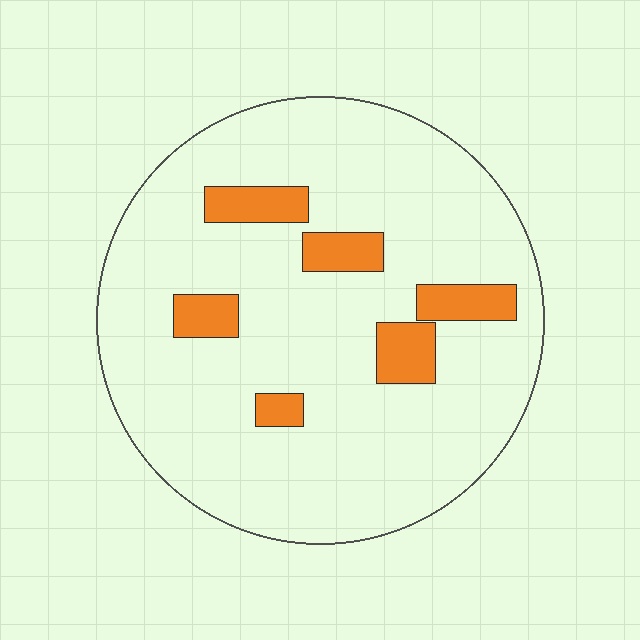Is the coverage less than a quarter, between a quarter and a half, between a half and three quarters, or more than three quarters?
Less than a quarter.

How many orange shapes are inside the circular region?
6.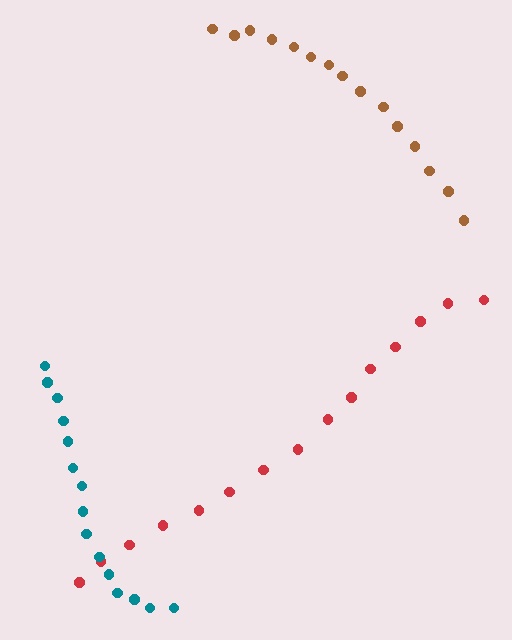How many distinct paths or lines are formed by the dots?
There are 3 distinct paths.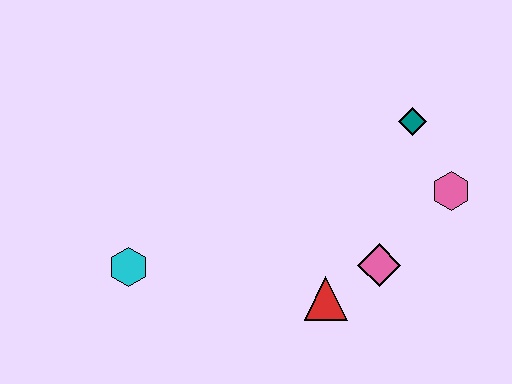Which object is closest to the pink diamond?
The red triangle is closest to the pink diamond.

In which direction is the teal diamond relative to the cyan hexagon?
The teal diamond is to the right of the cyan hexagon.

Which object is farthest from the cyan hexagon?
The pink hexagon is farthest from the cyan hexagon.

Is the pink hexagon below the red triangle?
No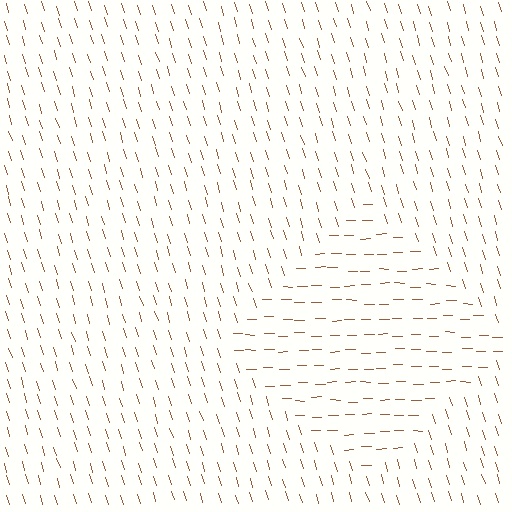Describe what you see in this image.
The image is filled with small brown line segments. A diamond region in the image has lines oriented differently from the surrounding lines, creating a visible texture boundary.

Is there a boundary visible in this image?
Yes, there is a texture boundary formed by a change in line orientation.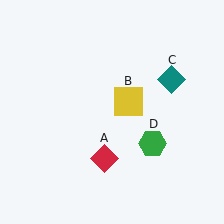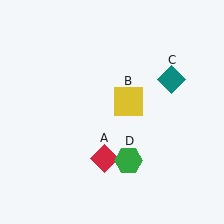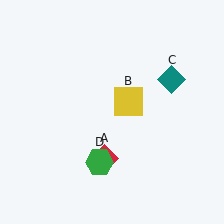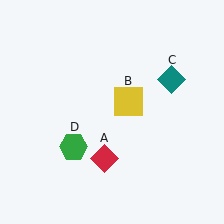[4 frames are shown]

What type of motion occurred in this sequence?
The green hexagon (object D) rotated clockwise around the center of the scene.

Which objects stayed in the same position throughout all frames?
Red diamond (object A) and yellow square (object B) and teal diamond (object C) remained stationary.